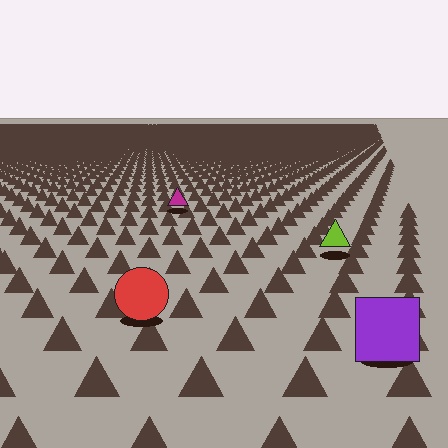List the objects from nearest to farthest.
From nearest to farthest: the purple square, the red circle, the lime triangle, the magenta triangle.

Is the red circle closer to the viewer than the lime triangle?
Yes. The red circle is closer — you can tell from the texture gradient: the ground texture is coarser near it.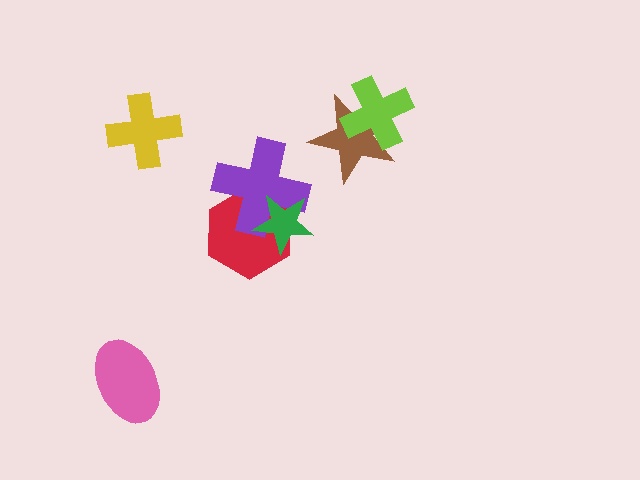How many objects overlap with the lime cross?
1 object overlaps with the lime cross.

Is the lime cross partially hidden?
No, no other shape covers it.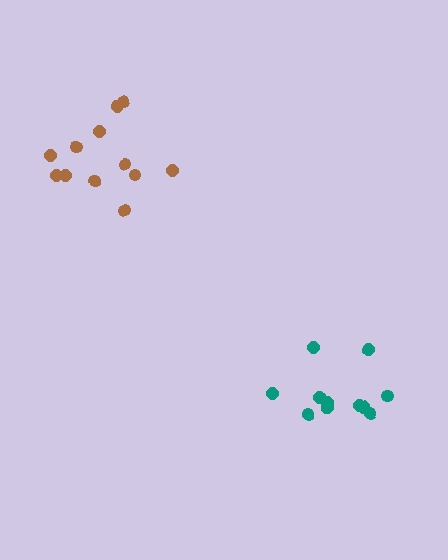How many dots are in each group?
Group 1: 12 dots, Group 2: 11 dots (23 total).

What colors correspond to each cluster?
The clusters are colored: brown, teal.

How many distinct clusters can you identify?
There are 2 distinct clusters.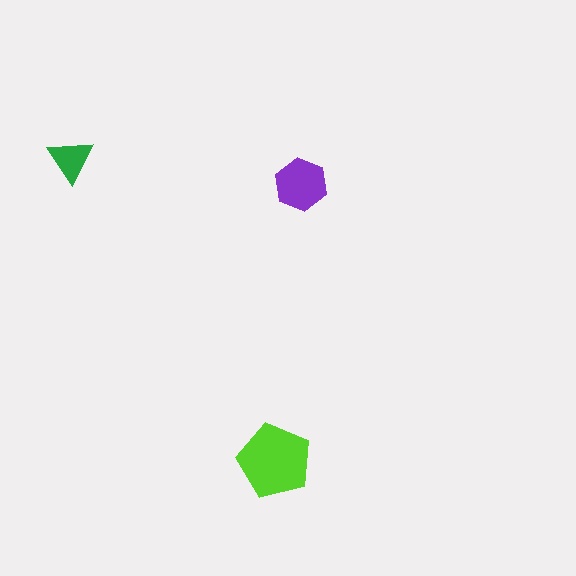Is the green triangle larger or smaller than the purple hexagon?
Smaller.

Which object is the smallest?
The green triangle.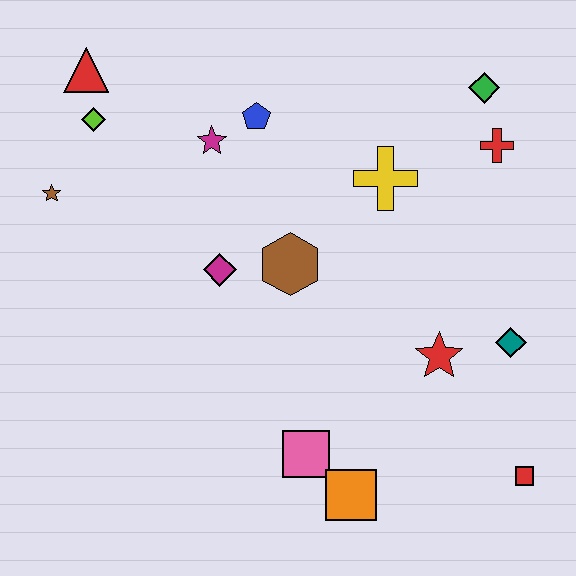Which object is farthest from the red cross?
The brown star is farthest from the red cross.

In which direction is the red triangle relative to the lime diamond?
The red triangle is above the lime diamond.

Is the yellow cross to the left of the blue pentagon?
No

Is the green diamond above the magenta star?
Yes